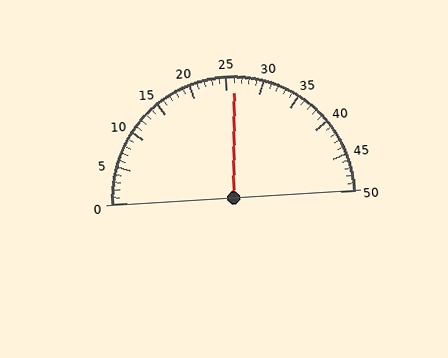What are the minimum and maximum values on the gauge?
The gauge ranges from 0 to 50.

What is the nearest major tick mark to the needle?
The nearest major tick mark is 25.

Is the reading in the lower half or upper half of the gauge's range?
The reading is in the upper half of the range (0 to 50).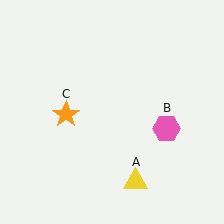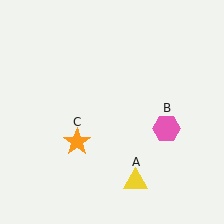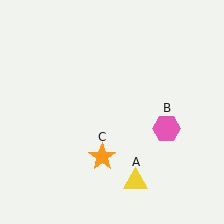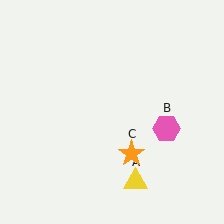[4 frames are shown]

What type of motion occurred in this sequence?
The orange star (object C) rotated counterclockwise around the center of the scene.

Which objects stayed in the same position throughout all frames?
Yellow triangle (object A) and pink hexagon (object B) remained stationary.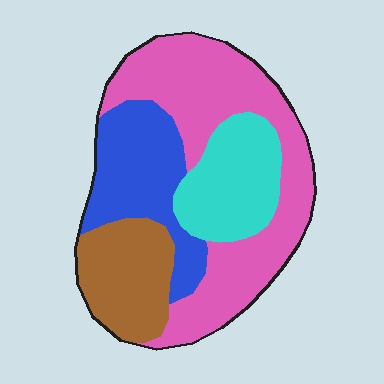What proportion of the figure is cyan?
Cyan covers about 20% of the figure.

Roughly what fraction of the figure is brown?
Brown takes up between a sixth and a third of the figure.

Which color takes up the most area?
Pink, at roughly 45%.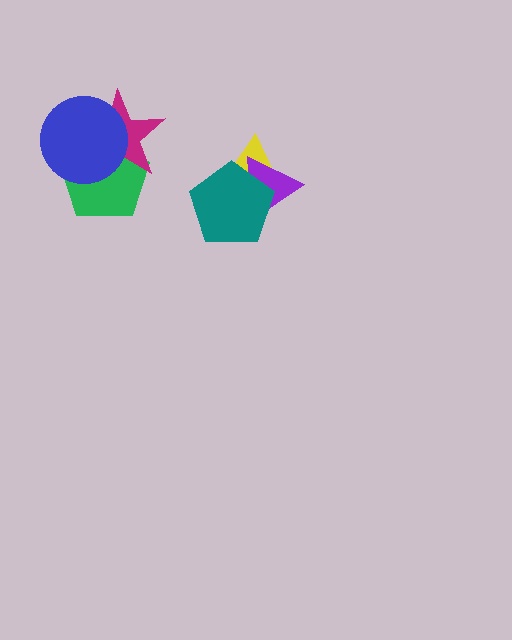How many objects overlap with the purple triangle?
2 objects overlap with the purple triangle.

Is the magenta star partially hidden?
Yes, it is partially covered by another shape.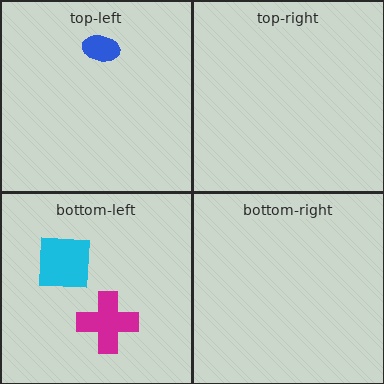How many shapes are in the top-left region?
1.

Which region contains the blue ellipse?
The top-left region.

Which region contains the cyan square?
The bottom-left region.